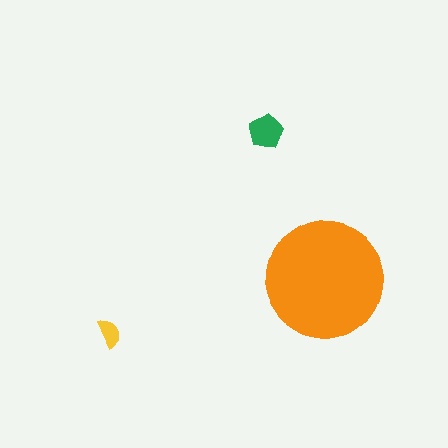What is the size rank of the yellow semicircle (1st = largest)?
3rd.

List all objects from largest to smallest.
The orange circle, the green pentagon, the yellow semicircle.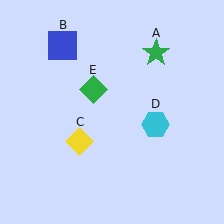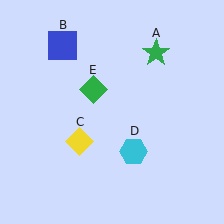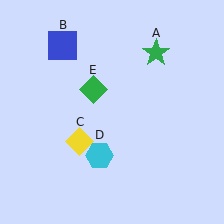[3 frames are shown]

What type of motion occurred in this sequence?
The cyan hexagon (object D) rotated clockwise around the center of the scene.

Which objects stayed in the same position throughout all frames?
Green star (object A) and blue square (object B) and yellow diamond (object C) and green diamond (object E) remained stationary.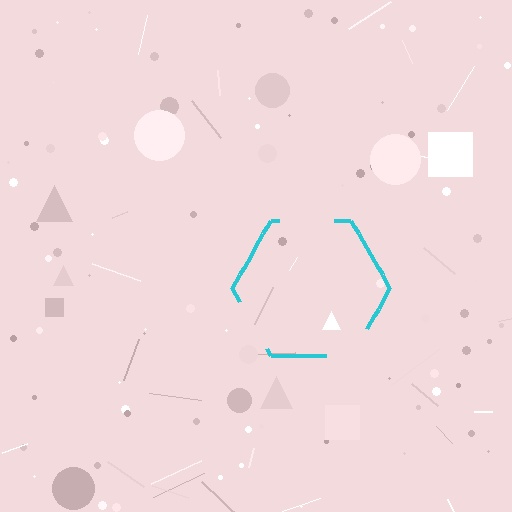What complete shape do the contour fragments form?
The contour fragments form a hexagon.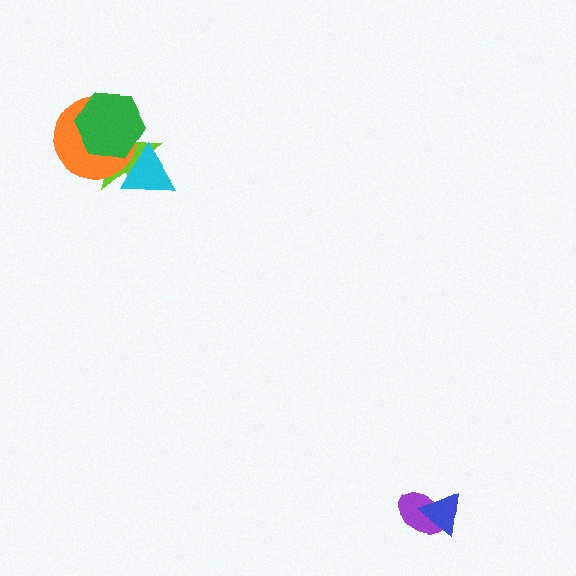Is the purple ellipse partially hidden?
Yes, it is partially covered by another shape.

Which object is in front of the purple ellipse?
The blue triangle is in front of the purple ellipse.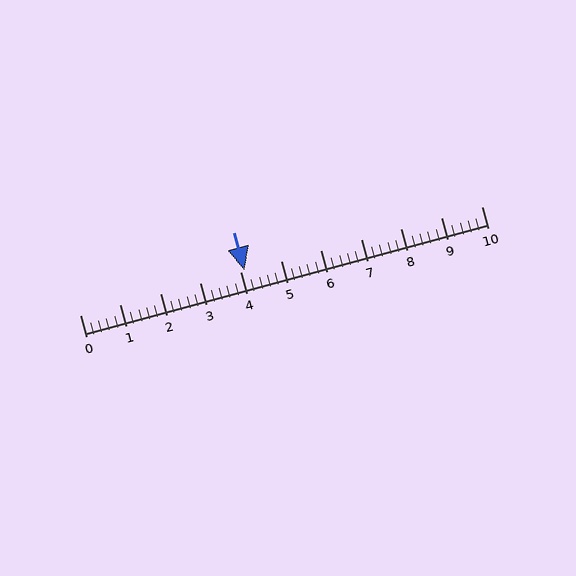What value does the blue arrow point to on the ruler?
The blue arrow points to approximately 4.1.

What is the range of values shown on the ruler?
The ruler shows values from 0 to 10.